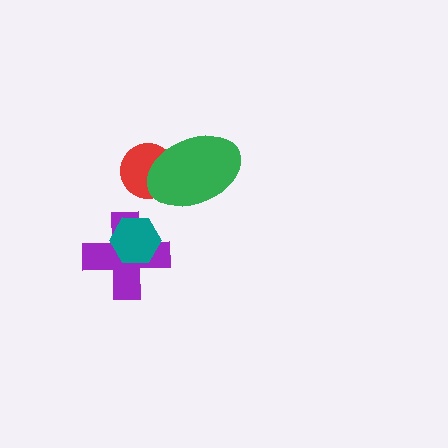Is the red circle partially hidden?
Yes, it is partially covered by another shape.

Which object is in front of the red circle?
The green ellipse is in front of the red circle.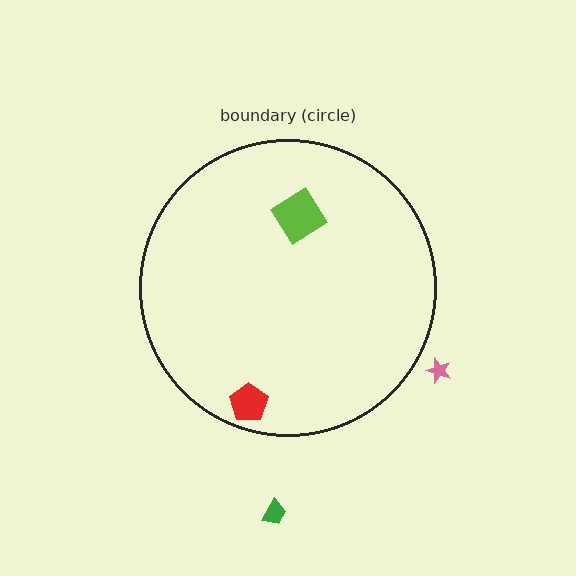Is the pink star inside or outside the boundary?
Outside.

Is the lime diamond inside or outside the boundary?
Inside.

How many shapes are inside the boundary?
2 inside, 2 outside.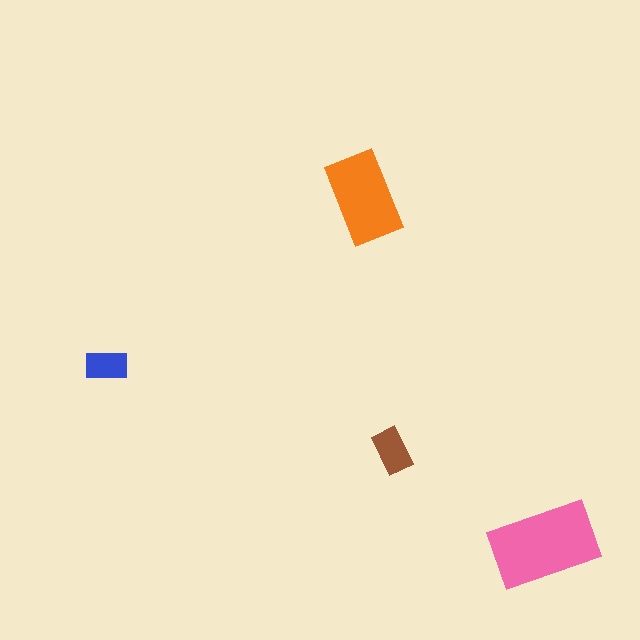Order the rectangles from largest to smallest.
the pink one, the orange one, the brown one, the blue one.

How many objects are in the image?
There are 4 objects in the image.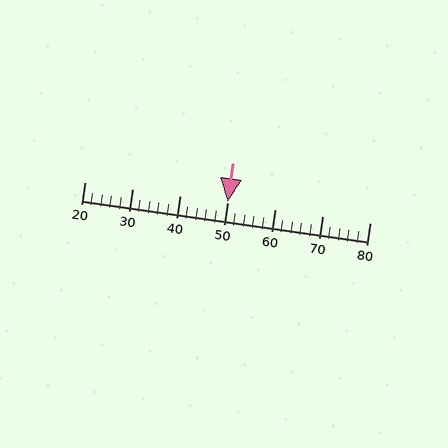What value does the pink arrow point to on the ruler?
The pink arrow points to approximately 50.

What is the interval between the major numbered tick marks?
The major tick marks are spaced 10 units apart.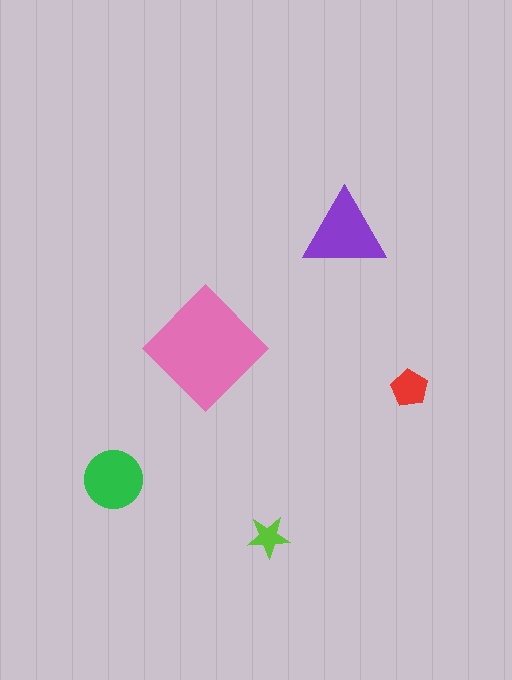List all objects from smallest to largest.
The lime star, the red pentagon, the green circle, the purple triangle, the pink diamond.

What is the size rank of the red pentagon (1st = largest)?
4th.